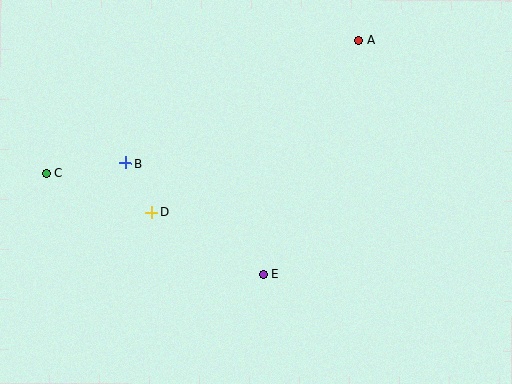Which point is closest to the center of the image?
Point E at (263, 274) is closest to the center.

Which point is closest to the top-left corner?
Point C is closest to the top-left corner.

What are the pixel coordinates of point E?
Point E is at (263, 274).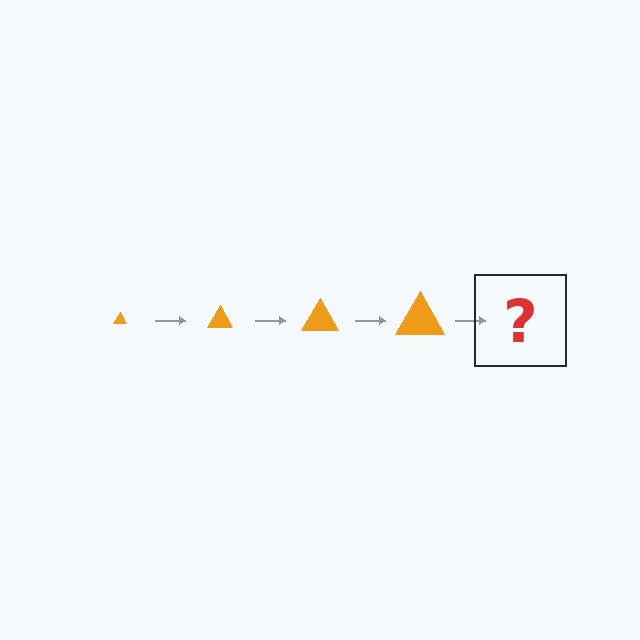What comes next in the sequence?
The next element should be an orange triangle, larger than the previous one.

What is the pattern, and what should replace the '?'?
The pattern is that the triangle gets progressively larger each step. The '?' should be an orange triangle, larger than the previous one.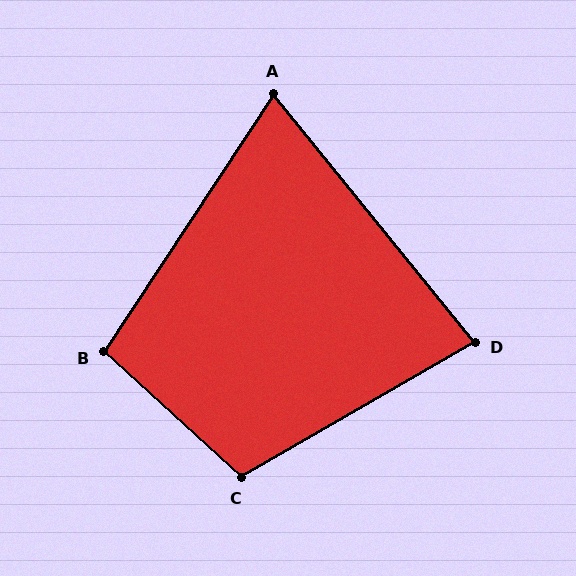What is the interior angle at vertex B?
Approximately 99 degrees (obtuse).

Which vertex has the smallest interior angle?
A, at approximately 72 degrees.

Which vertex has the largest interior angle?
C, at approximately 108 degrees.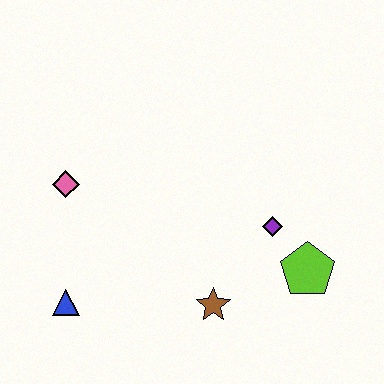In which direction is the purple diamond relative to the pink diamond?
The purple diamond is to the right of the pink diamond.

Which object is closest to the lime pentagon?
The purple diamond is closest to the lime pentagon.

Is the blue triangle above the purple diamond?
No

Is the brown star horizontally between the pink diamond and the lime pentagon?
Yes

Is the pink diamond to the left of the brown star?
Yes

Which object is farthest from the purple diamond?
The blue triangle is farthest from the purple diamond.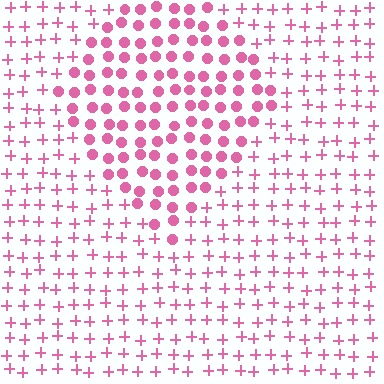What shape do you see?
I see a diamond.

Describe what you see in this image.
The image is filled with small pink elements arranged in a uniform grid. A diamond-shaped region contains circles, while the surrounding area contains plus signs. The boundary is defined purely by the change in element shape.